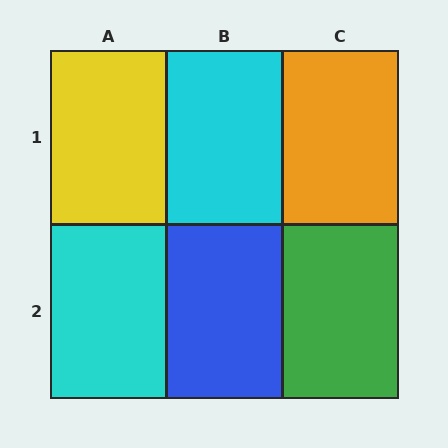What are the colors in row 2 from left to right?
Cyan, blue, green.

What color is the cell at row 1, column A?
Yellow.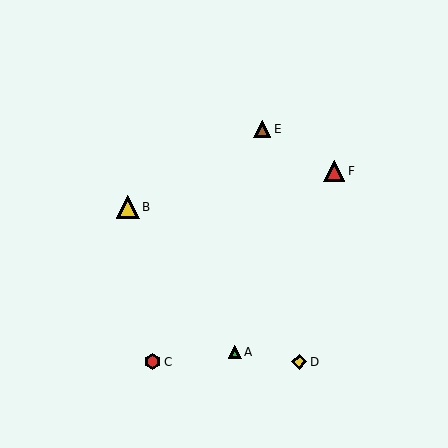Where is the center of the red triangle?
The center of the red triangle is at (334, 171).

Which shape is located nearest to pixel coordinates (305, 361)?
The yellow diamond (labeled D) at (299, 362) is nearest to that location.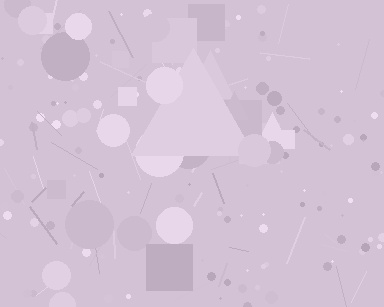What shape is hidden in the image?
A triangle is hidden in the image.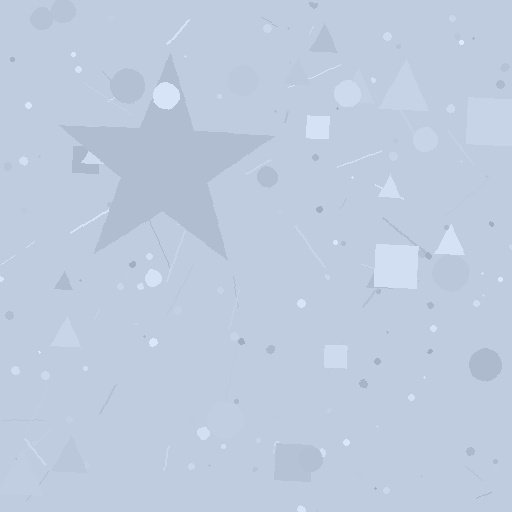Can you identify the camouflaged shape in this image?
The camouflaged shape is a star.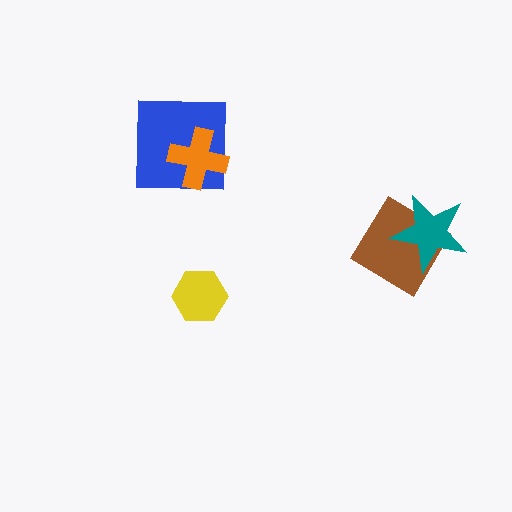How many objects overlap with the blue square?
1 object overlaps with the blue square.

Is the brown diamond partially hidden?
Yes, it is partially covered by another shape.